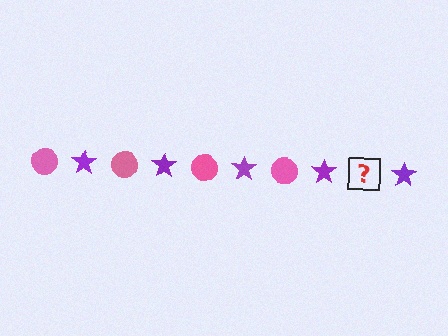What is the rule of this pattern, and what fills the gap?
The rule is that the pattern alternates between pink circle and purple star. The gap should be filled with a pink circle.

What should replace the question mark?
The question mark should be replaced with a pink circle.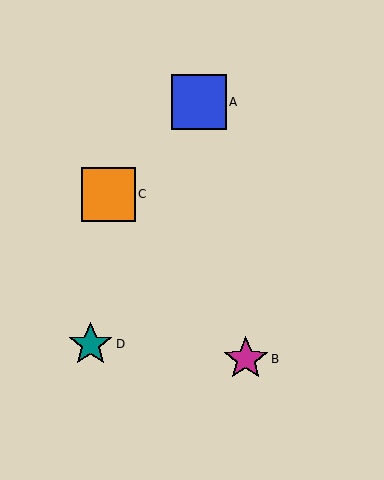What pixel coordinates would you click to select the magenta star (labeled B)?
Click at (246, 359) to select the magenta star B.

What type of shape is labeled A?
Shape A is a blue square.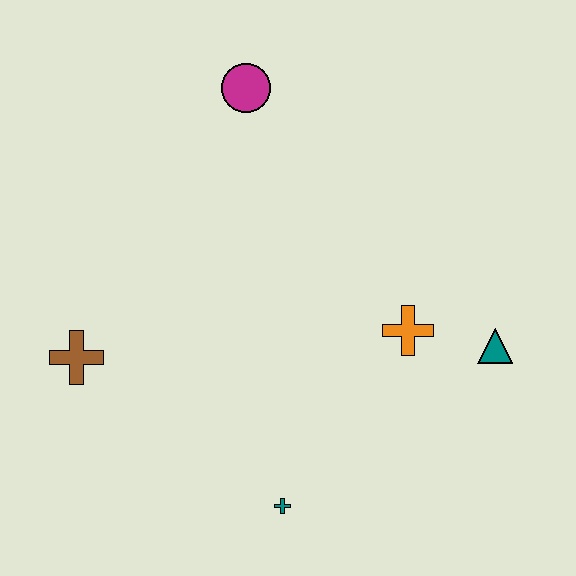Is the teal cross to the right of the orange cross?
No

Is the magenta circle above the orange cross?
Yes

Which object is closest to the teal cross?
The orange cross is closest to the teal cross.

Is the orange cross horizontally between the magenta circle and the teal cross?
No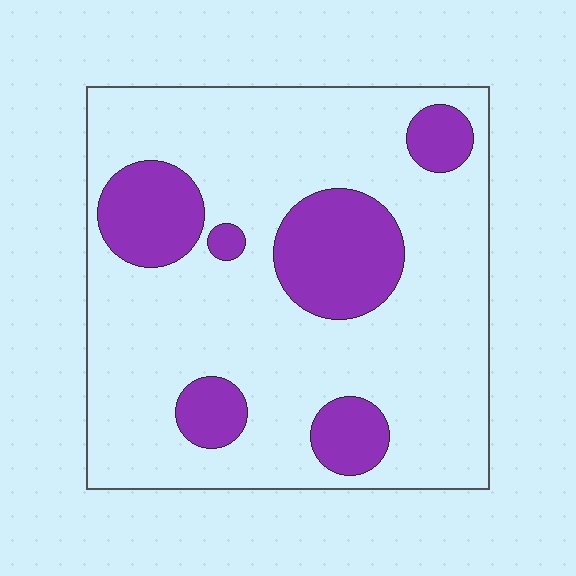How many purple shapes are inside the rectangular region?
6.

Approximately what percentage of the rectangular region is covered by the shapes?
Approximately 25%.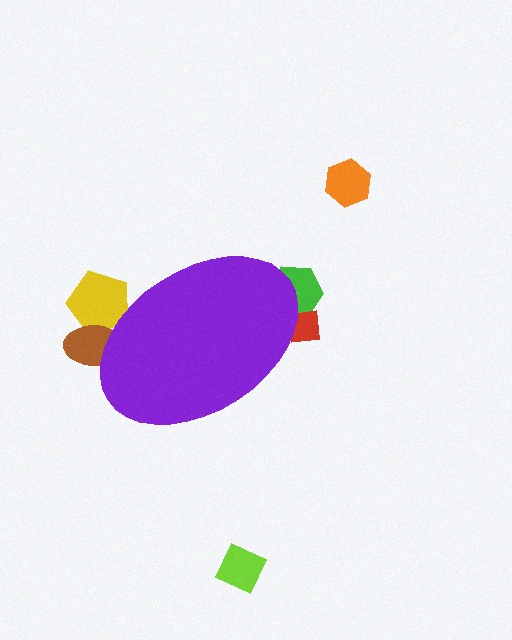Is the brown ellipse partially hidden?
Yes, the brown ellipse is partially hidden behind the purple ellipse.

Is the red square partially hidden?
Yes, the red square is partially hidden behind the purple ellipse.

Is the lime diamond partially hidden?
No, the lime diamond is fully visible.